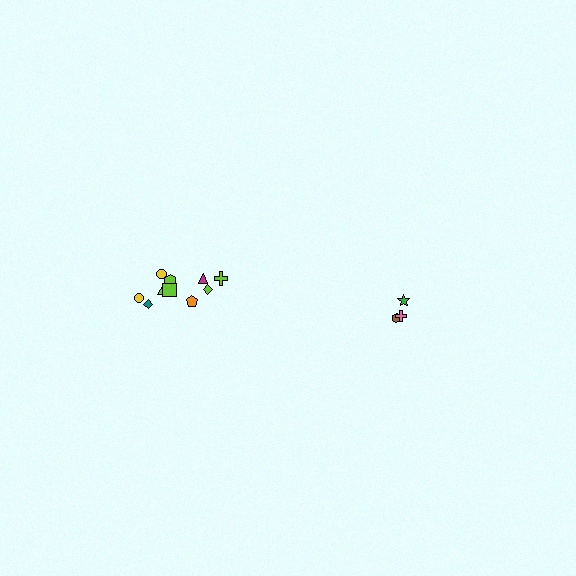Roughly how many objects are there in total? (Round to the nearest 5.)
Roughly 15 objects in total.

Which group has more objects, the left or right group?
The left group.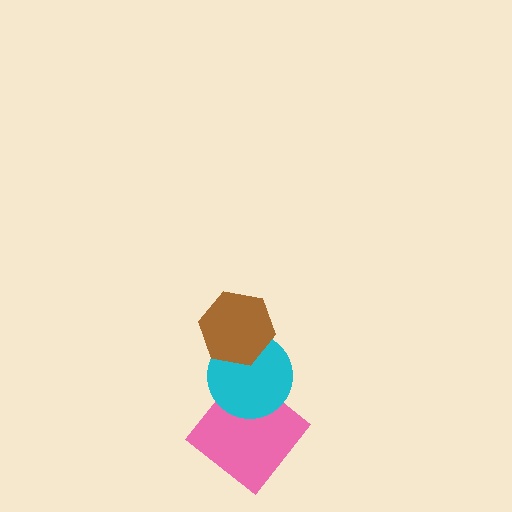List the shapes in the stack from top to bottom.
From top to bottom: the brown hexagon, the cyan circle, the pink diamond.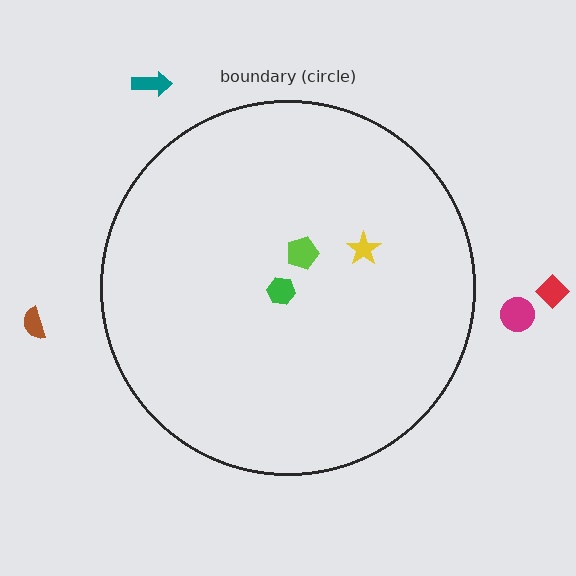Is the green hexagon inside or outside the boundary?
Inside.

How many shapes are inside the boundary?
3 inside, 4 outside.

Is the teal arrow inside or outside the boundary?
Outside.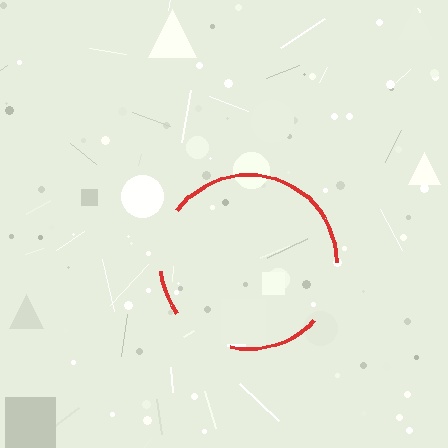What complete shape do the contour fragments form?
The contour fragments form a circle.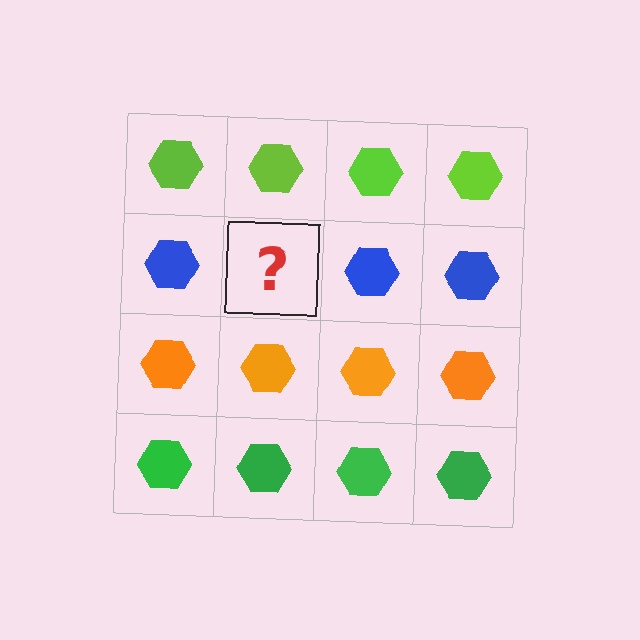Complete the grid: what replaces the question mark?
The question mark should be replaced with a blue hexagon.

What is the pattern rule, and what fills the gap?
The rule is that each row has a consistent color. The gap should be filled with a blue hexagon.